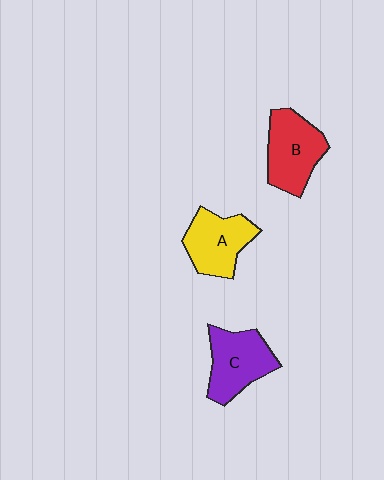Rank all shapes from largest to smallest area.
From largest to smallest: B (red), C (purple), A (yellow).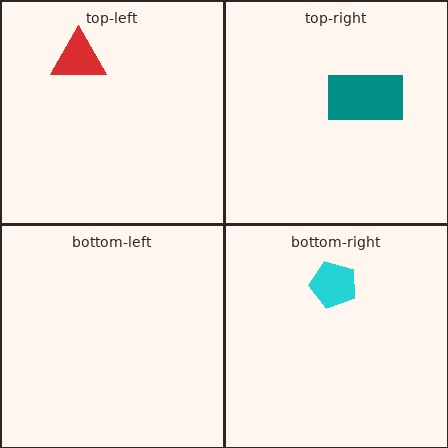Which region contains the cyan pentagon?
The bottom-right region.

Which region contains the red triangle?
The top-left region.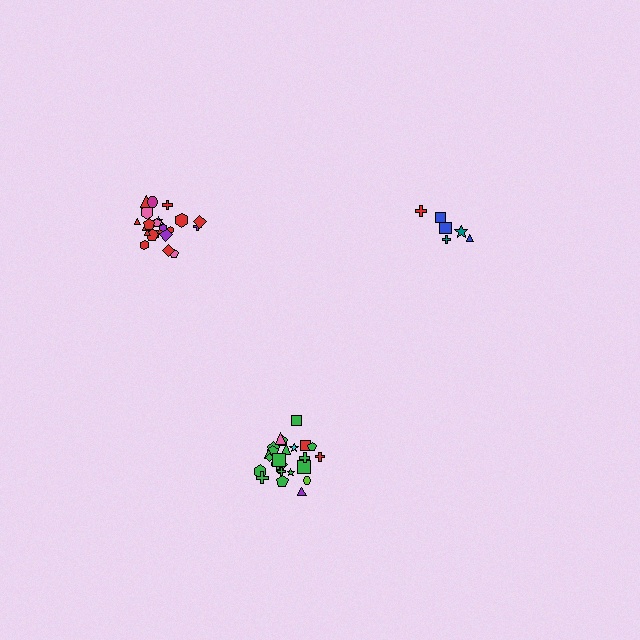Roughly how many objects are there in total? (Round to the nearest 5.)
Roughly 55 objects in total.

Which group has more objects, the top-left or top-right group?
The top-left group.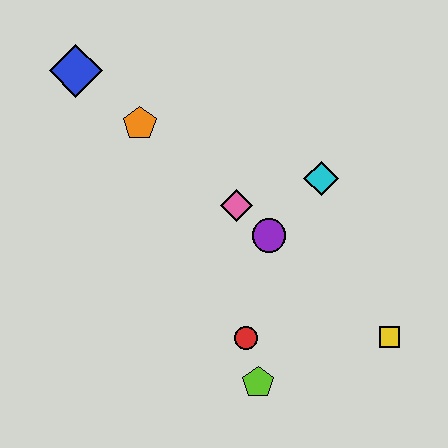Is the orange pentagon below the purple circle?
No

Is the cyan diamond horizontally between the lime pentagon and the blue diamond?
No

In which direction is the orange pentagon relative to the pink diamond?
The orange pentagon is to the left of the pink diamond.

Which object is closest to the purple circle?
The pink diamond is closest to the purple circle.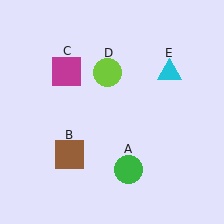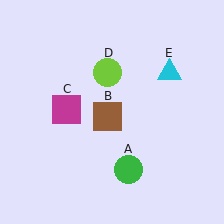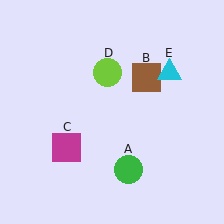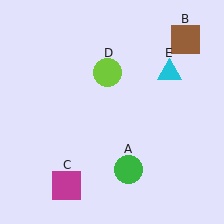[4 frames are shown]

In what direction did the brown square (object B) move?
The brown square (object B) moved up and to the right.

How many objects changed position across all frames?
2 objects changed position: brown square (object B), magenta square (object C).